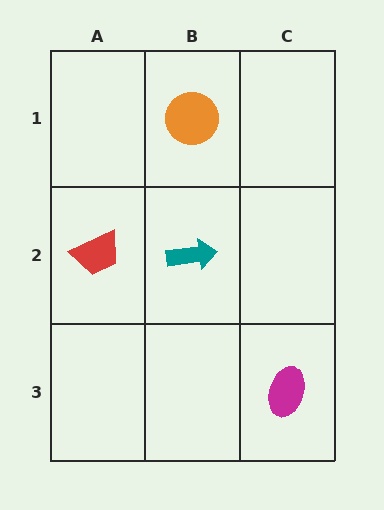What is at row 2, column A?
A red trapezoid.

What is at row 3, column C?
A magenta ellipse.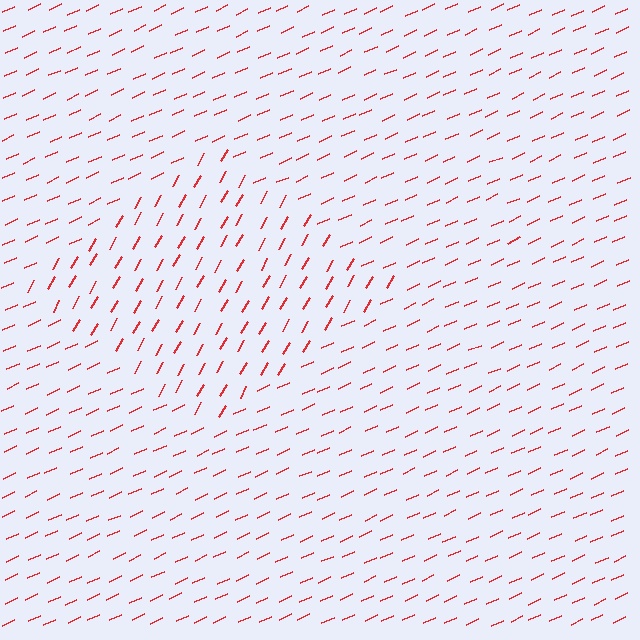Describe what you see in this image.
The image is filled with small red line segments. A diamond region in the image has lines oriented differently from the surrounding lines, creating a visible texture boundary.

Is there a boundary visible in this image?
Yes, there is a texture boundary formed by a change in line orientation.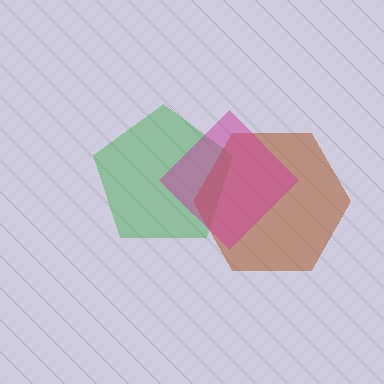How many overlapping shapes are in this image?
There are 3 overlapping shapes in the image.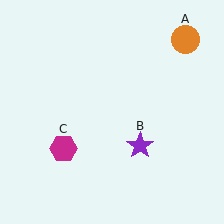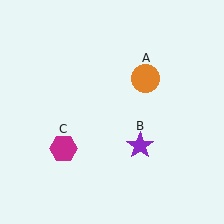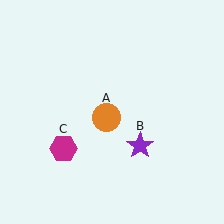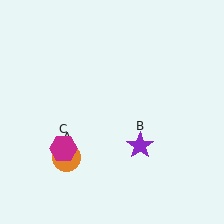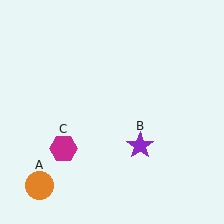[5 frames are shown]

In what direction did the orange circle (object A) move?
The orange circle (object A) moved down and to the left.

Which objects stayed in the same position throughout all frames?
Purple star (object B) and magenta hexagon (object C) remained stationary.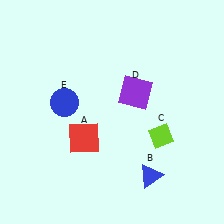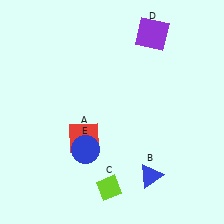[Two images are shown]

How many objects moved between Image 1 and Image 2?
3 objects moved between the two images.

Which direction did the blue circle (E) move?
The blue circle (E) moved down.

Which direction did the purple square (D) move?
The purple square (D) moved up.